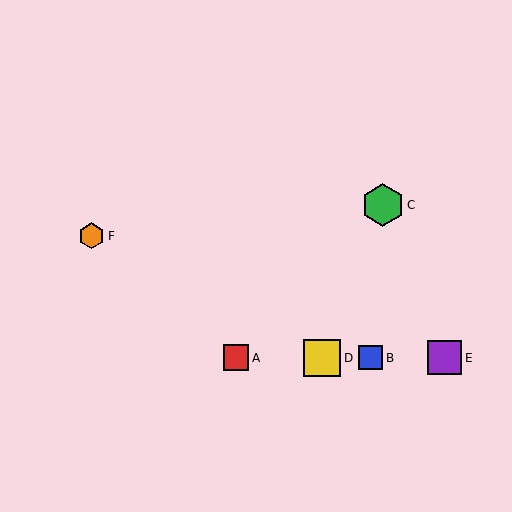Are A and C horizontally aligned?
No, A is at y≈358 and C is at y≈205.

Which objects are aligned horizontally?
Objects A, B, D, E are aligned horizontally.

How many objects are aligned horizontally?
4 objects (A, B, D, E) are aligned horizontally.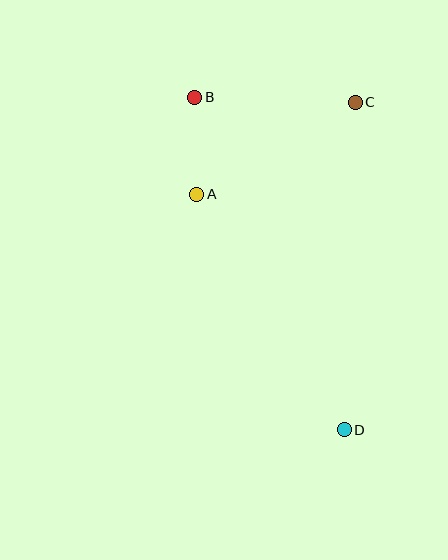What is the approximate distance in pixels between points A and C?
The distance between A and C is approximately 183 pixels.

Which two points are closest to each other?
Points A and B are closest to each other.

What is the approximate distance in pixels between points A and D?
The distance between A and D is approximately 278 pixels.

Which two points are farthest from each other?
Points B and D are farthest from each other.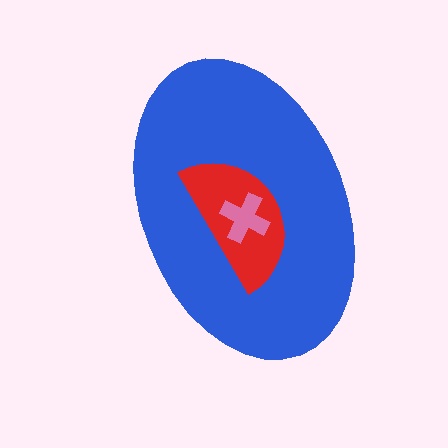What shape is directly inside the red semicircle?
The pink cross.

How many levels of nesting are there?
3.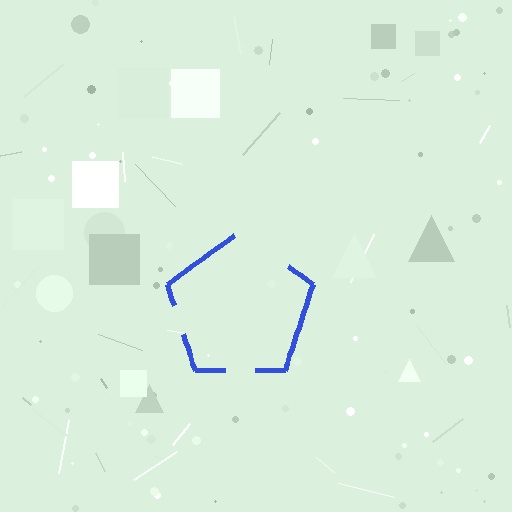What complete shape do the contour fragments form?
The contour fragments form a pentagon.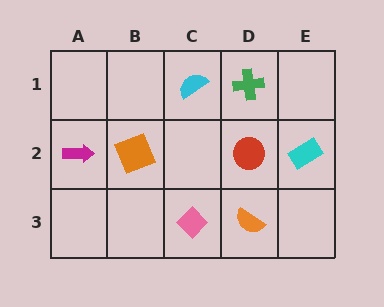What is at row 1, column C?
A cyan semicircle.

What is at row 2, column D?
A red circle.